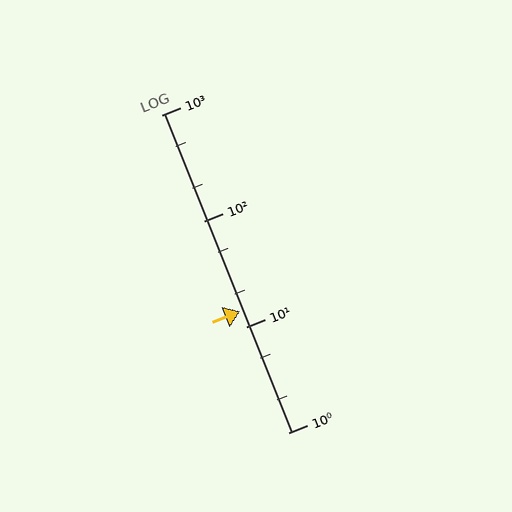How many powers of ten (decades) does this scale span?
The scale spans 3 decades, from 1 to 1000.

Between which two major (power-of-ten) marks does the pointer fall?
The pointer is between 10 and 100.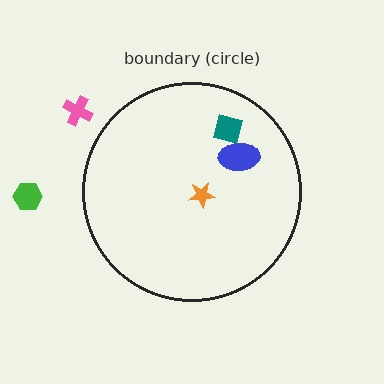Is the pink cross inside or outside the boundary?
Outside.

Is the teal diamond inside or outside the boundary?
Inside.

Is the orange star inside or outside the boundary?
Inside.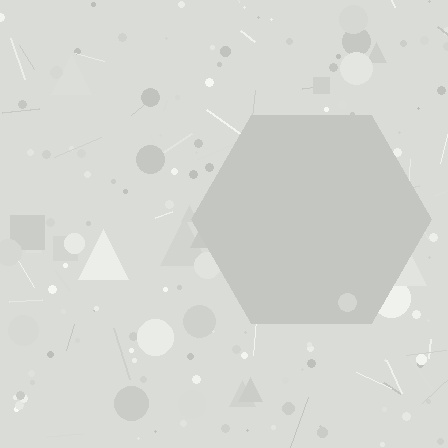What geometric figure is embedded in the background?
A hexagon is embedded in the background.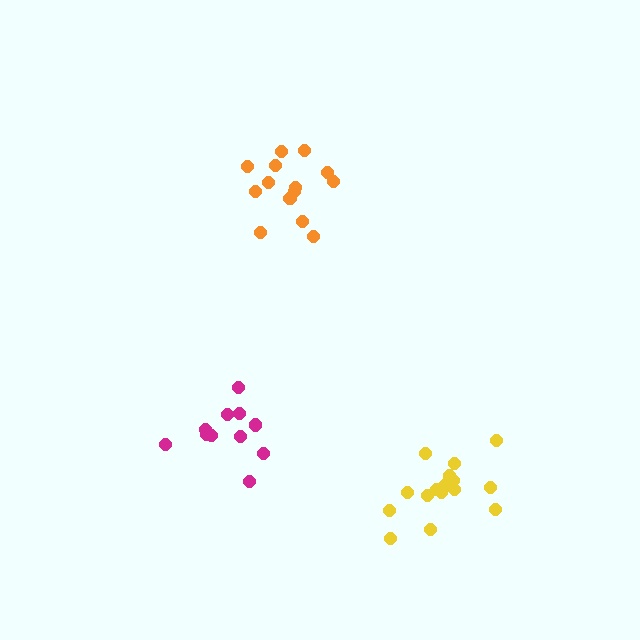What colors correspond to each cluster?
The clusters are colored: magenta, yellow, orange.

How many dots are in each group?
Group 1: 11 dots, Group 2: 16 dots, Group 3: 14 dots (41 total).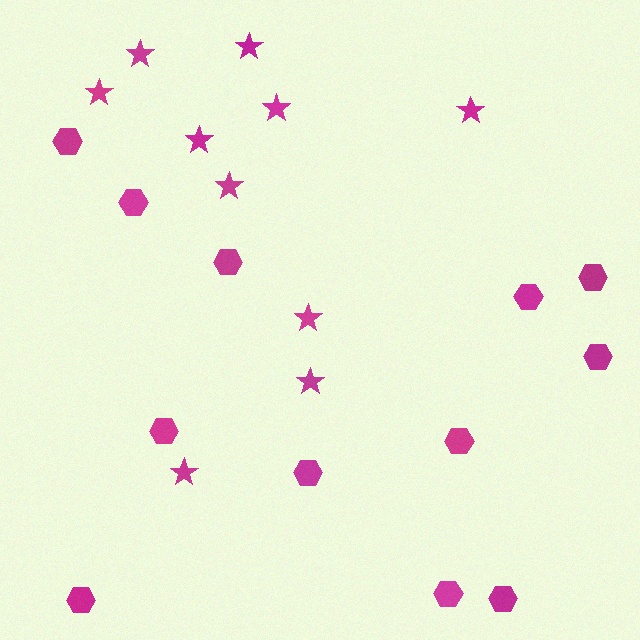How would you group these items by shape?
There are 2 groups: one group of hexagons (12) and one group of stars (10).